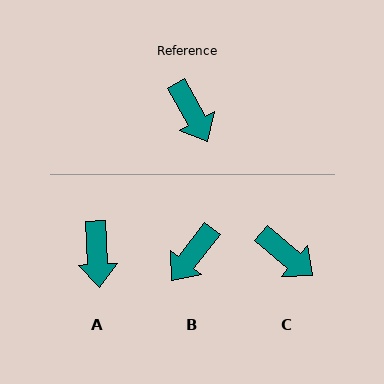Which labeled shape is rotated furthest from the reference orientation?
B, about 67 degrees away.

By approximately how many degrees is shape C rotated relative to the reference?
Approximately 22 degrees counter-clockwise.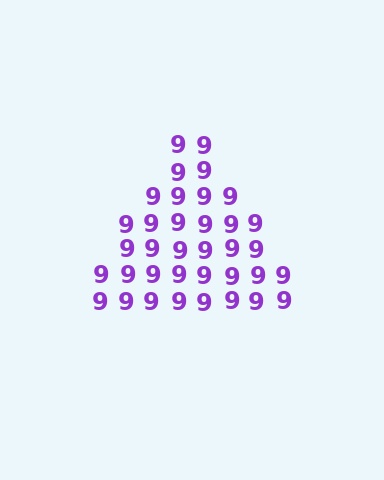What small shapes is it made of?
It is made of small digit 9's.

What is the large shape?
The large shape is a triangle.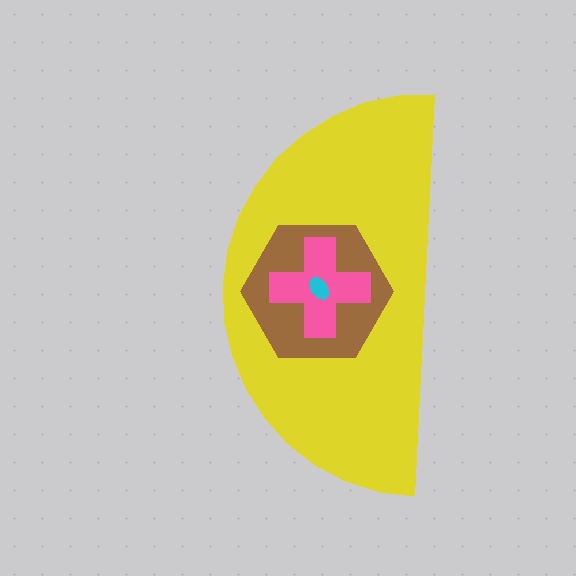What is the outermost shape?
The yellow semicircle.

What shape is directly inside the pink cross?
The cyan ellipse.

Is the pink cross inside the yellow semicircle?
Yes.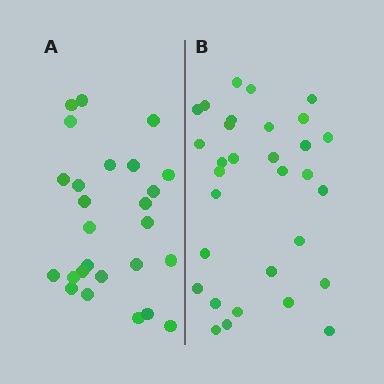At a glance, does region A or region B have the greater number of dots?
Region B (the right region) has more dots.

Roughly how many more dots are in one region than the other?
Region B has about 5 more dots than region A.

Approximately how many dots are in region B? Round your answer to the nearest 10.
About 30 dots. (The exact count is 31, which rounds to 30.)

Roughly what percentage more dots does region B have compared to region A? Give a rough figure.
About 20% more.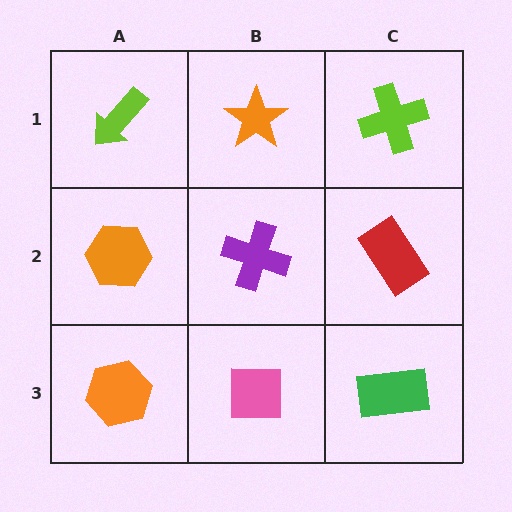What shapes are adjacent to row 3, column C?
A red rectangle (row 2, column C), a pink square (row 3, column B).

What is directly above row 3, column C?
A red rectangle.